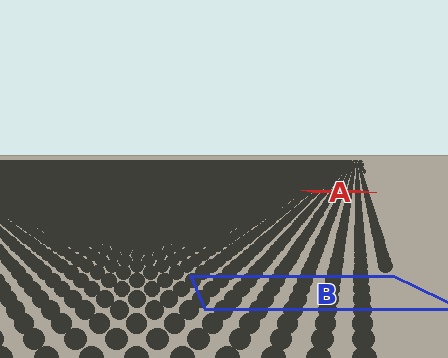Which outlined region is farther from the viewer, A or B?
Region A is farther from the viewer — the texture elements inside it appear smaller and more densely packed.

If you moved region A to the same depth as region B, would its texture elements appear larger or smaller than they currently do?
They would appear larger. At a closer depth, the same texture elements are projected at a bigger on-screen size.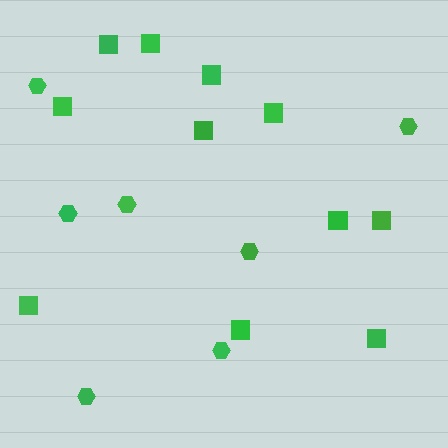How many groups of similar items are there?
There are 2 groups: one group of squares (11) and one group of hexagons (7).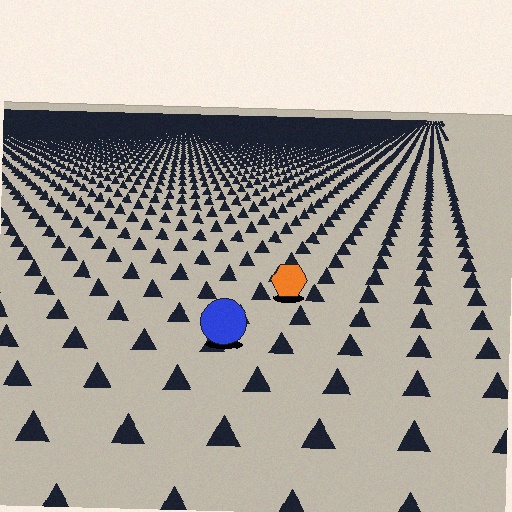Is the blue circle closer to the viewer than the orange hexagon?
Yes. The blue circle is closer — you can tell from the texture gradient: the ground texture is coarser near it.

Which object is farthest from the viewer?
The orange hexagon is farthest from the viewer. It appears smaller and the ground texture around it is denser.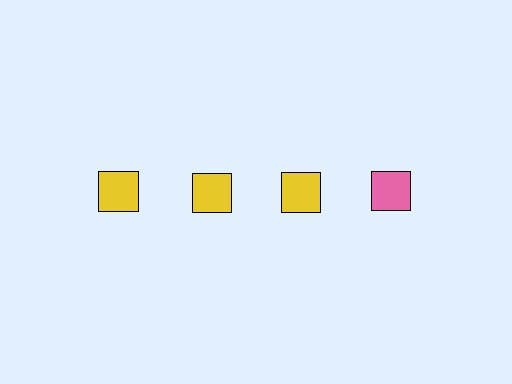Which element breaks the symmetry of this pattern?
The pink square in the top row, second from right column breaks the symmetry. All other shapes are yellow squares.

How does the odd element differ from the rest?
It has a different color: pink instead of yellow.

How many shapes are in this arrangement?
There are 4 shapes arranged in a grid pattern.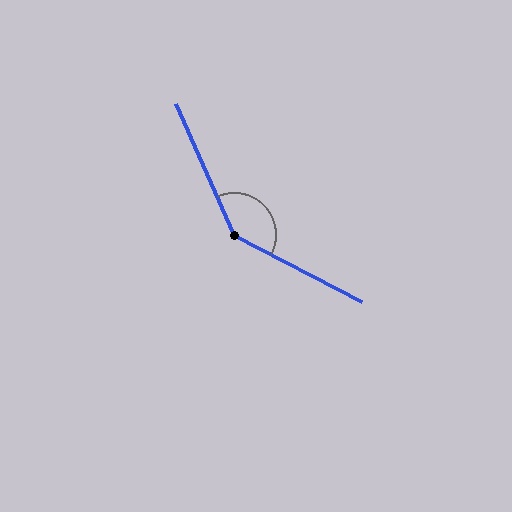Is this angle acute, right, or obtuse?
It is obtuse.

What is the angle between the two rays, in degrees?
Approximately 141 degrees.